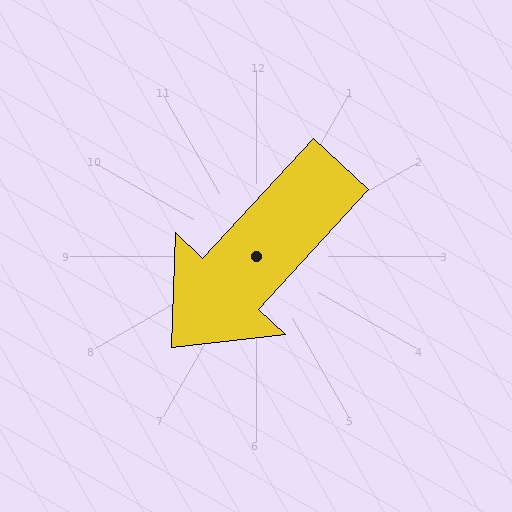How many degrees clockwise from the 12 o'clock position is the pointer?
Approximately 223 degrees.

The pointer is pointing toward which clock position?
Roughly 7 o'clock.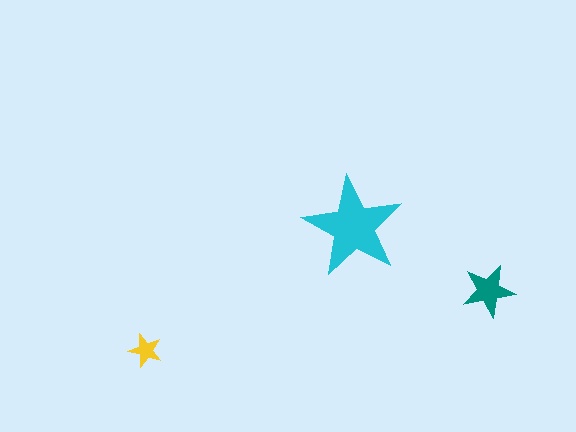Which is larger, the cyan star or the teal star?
The cyan one.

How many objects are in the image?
There are 3 objects in the image.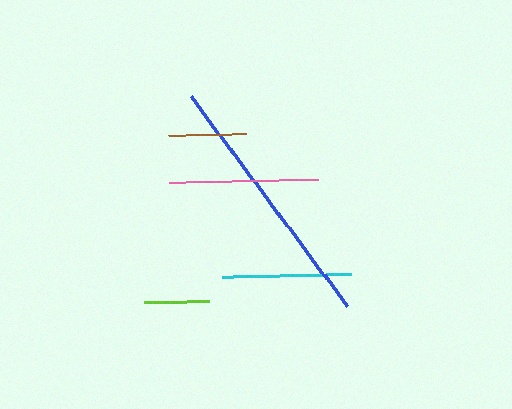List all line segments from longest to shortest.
From longest to shortest: blue, pink, cyan, brown, lime.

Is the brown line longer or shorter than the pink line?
The pink line is longer than the brown line.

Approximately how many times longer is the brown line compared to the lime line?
The brown line is approximately 1.2 times the length of the lime line.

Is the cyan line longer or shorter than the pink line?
The pink line is longer than the cyan line.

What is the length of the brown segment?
The brown segment is approximately 78 pixels long.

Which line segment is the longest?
The blue line is the longest at approximately 261 pixels.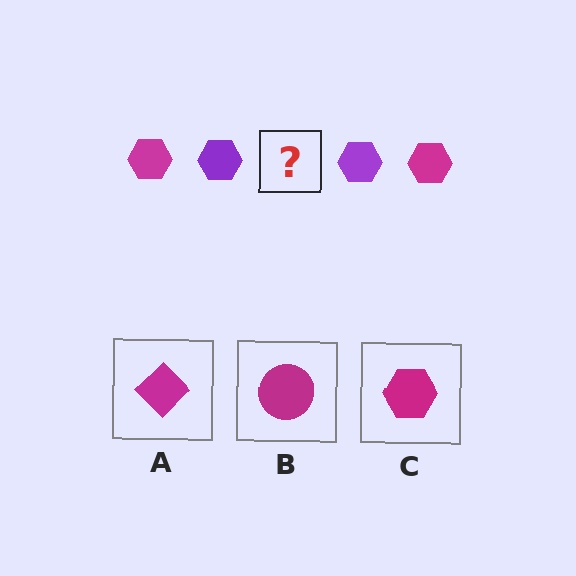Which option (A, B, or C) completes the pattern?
C.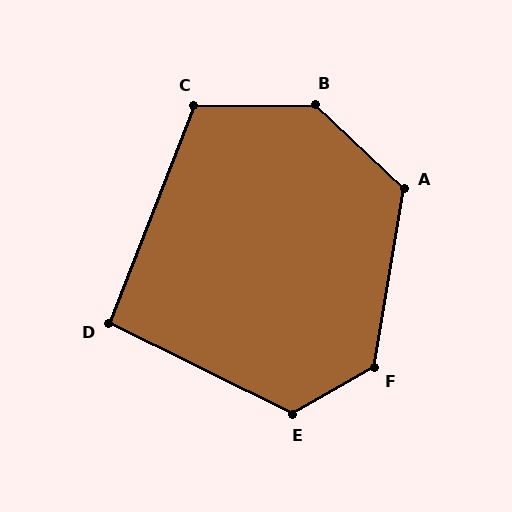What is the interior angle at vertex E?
Approximately 124 degrees (obtuse).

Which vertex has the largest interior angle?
B, at approximately 136 degrees.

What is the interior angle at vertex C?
Approximately 112 degrees (obtuse).